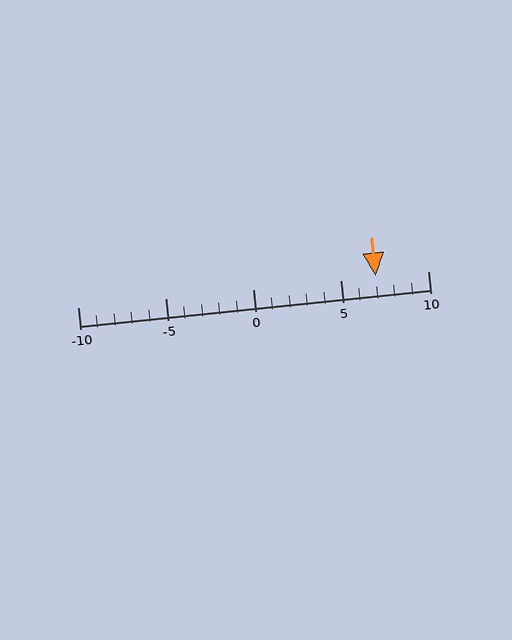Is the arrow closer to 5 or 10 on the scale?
The arrow is closer to 5.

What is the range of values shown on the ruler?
The ruler shows values from -10 to 10.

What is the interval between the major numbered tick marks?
The major tick marks are spaced 5 units apart.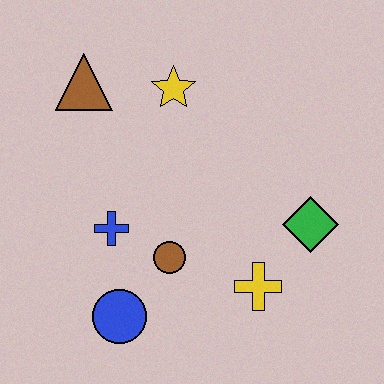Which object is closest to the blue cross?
The brown circle is closest to the blue cross.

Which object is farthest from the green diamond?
The brown triangle is farthest from the green diamond.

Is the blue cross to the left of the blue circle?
Yes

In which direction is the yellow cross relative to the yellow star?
The yellow cross is below the yellow star.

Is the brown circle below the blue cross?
Yes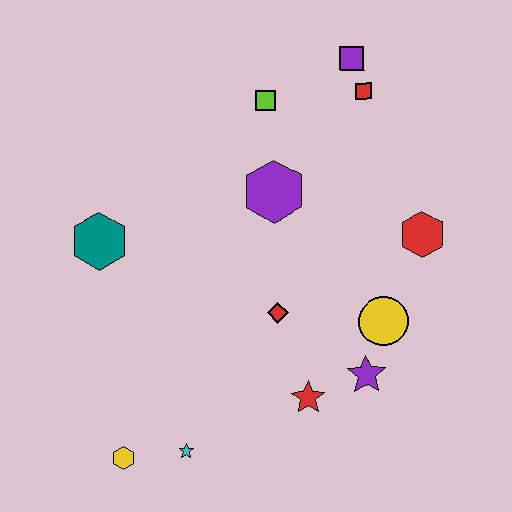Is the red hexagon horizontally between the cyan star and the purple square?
No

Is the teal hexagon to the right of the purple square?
No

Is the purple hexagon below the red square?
Yes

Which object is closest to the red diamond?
The red star is closest to the red diamond.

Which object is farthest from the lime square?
The yellow hexagon is farthest from the lime square.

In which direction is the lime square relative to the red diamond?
The lime square is above the red diamond.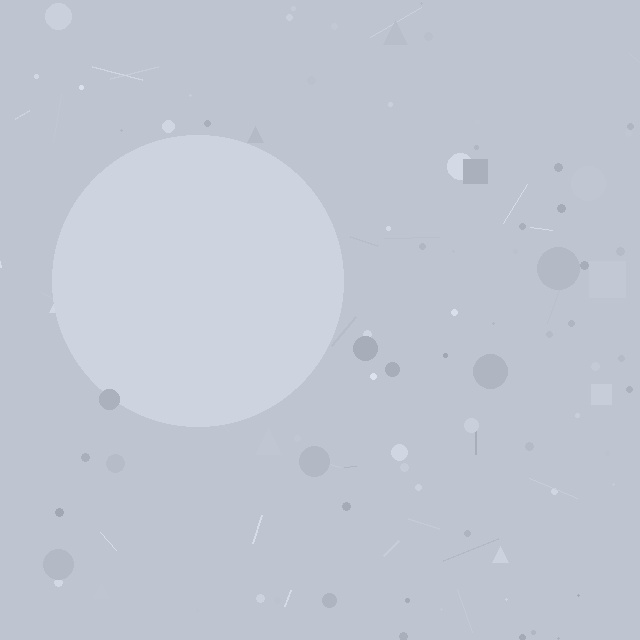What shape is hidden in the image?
A circle is hidden in the image.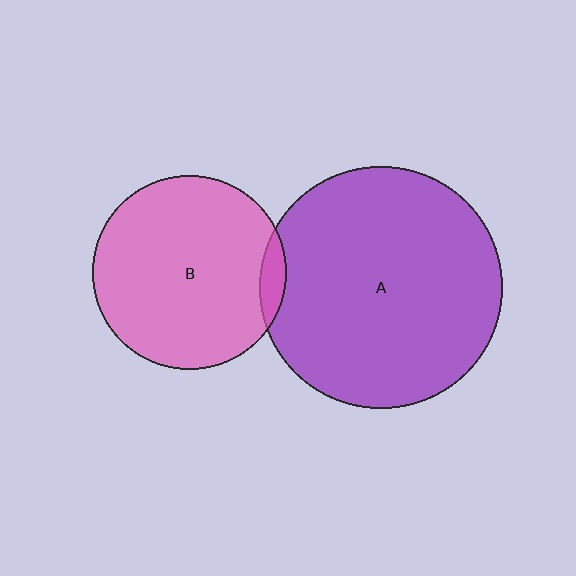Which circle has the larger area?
Circle A (purple).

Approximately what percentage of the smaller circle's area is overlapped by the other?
Approximately 5%.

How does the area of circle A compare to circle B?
Approximately 1.6 times.